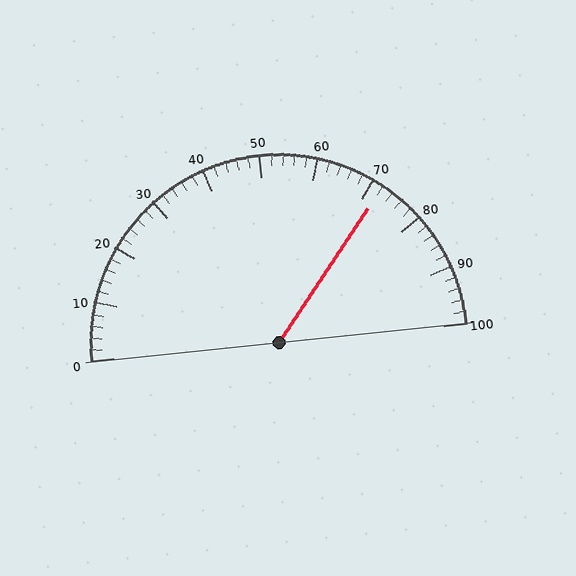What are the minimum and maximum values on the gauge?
The gauge ranges from 0 to 100.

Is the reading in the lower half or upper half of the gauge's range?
The reading is in the upper half of the range (0 to 100).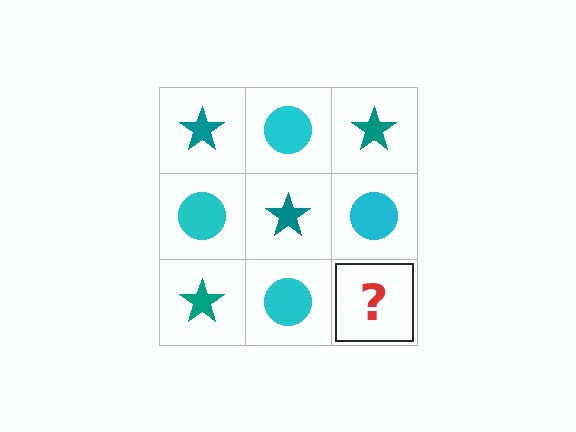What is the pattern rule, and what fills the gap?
The rule is that it alternates teal star and cyan circle in a checkerboard pattern. The gap should be filled with a teal star.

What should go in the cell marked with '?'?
The missing cell should contain a teal star.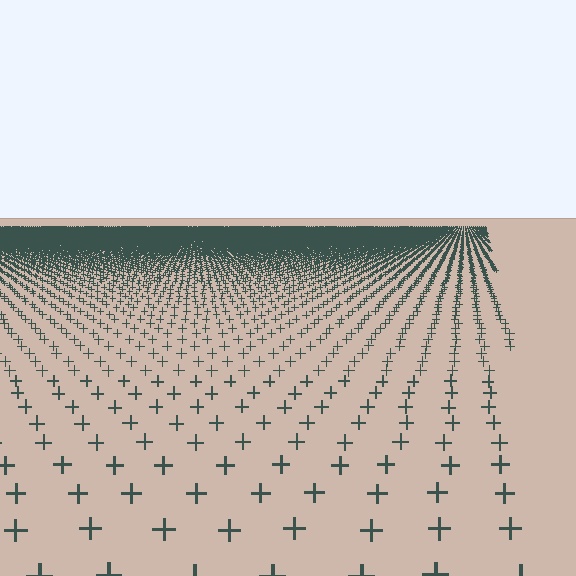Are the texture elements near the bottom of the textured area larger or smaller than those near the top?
Larger. Near the bottom, elements are closer to the viewer and appear at a bigger on-screen size.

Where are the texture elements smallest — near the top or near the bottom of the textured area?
Near the top.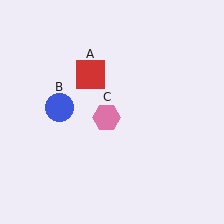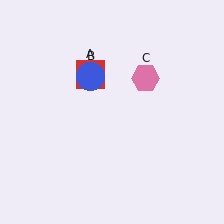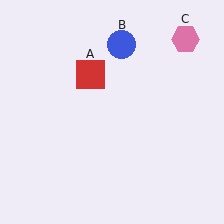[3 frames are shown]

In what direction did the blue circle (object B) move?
The blue circle (object B) moved up and to the right.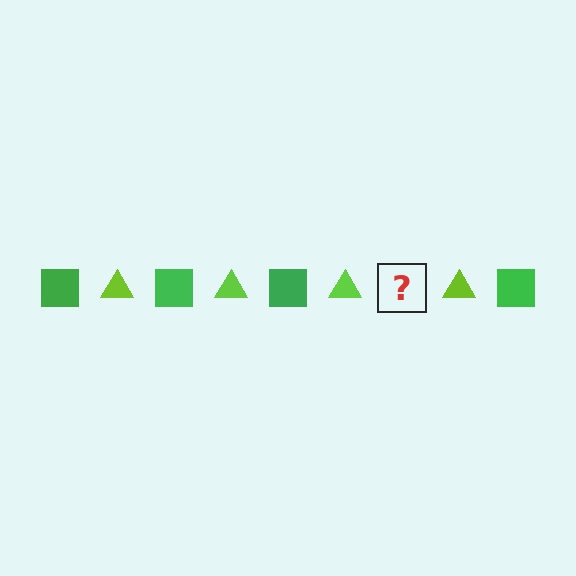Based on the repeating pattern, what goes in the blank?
The blank should be a green square.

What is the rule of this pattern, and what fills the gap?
The rule is that the pattern alternates between green square and lime triangle. The gap should be filled with a green square.